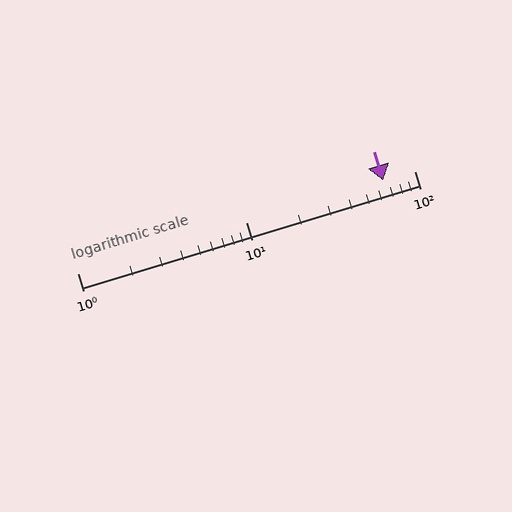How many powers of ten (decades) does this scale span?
The scale spans 2 decades, from 1 to 100.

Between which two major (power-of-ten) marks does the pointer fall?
The pointer is between 10 and 100.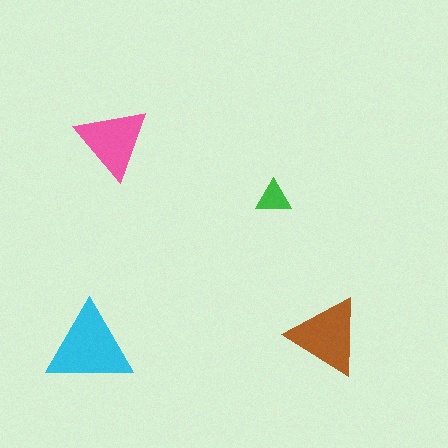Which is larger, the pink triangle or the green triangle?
The pink one.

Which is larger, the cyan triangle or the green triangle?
The cyan one.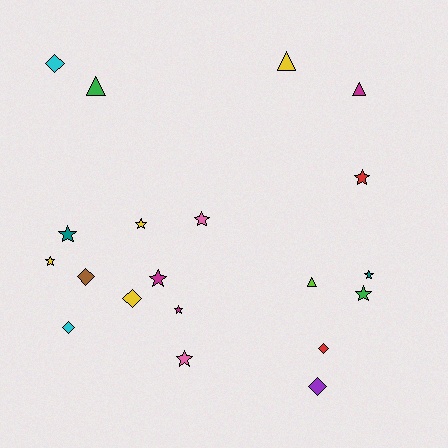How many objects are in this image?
There are 20 objects.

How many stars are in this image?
There are 10 stars.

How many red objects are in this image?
There are 2 red objects.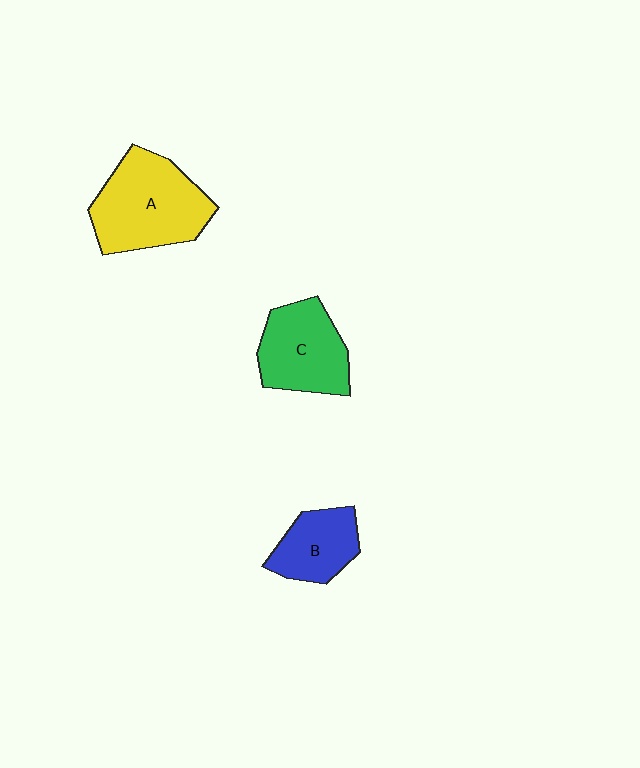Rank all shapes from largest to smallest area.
From largest to smallest: A (yellow), C (green), B (blue).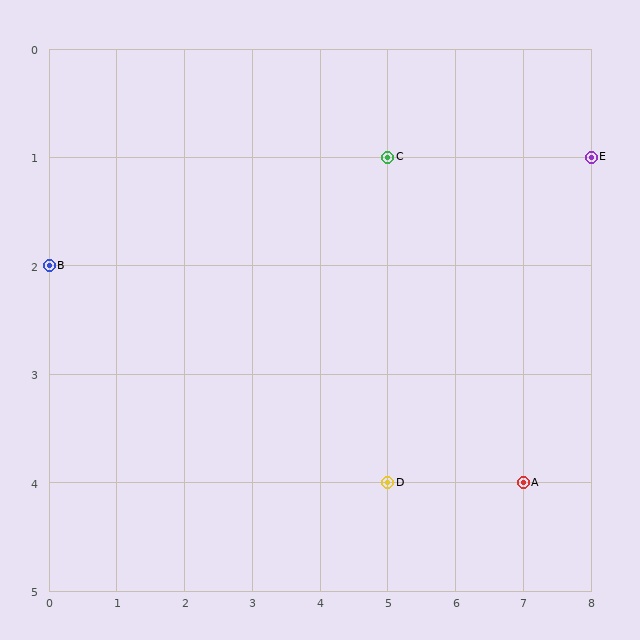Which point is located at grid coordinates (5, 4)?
Point D is at (5, 4).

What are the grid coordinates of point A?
Point A is at grid coordinates (7, 4).